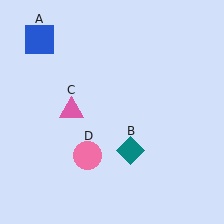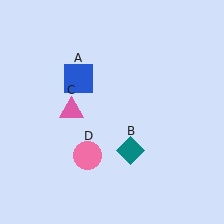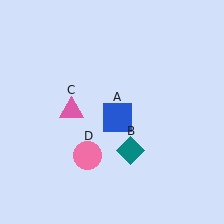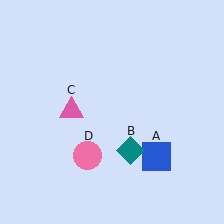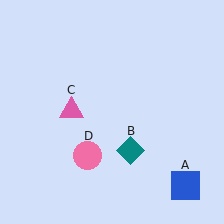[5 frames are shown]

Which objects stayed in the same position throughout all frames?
Teal diamond (object B) and pink triangle (object C) and pink circle (object D) remained stationary.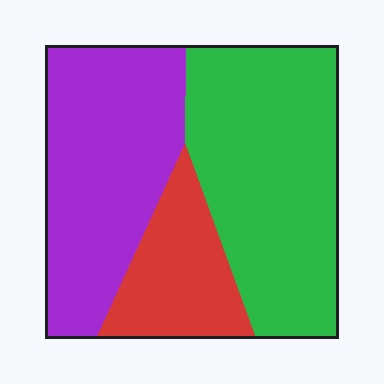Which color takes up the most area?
Green, at roughly 45%.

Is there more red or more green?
Green.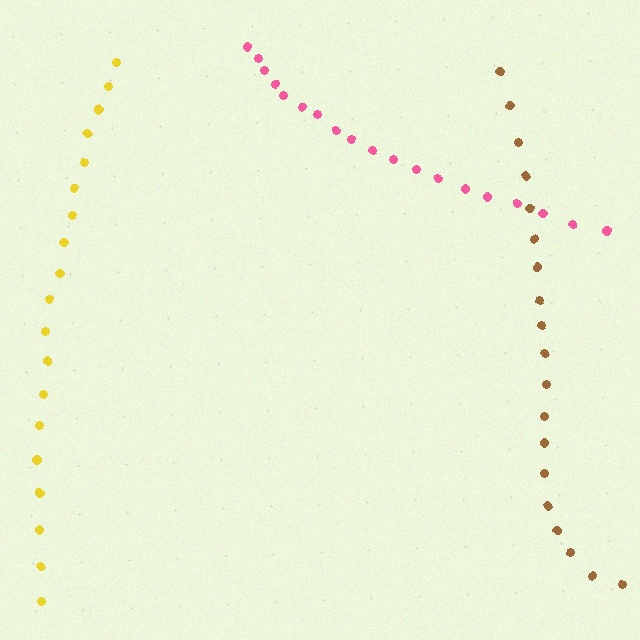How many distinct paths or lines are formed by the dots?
There are 3 distinct paths.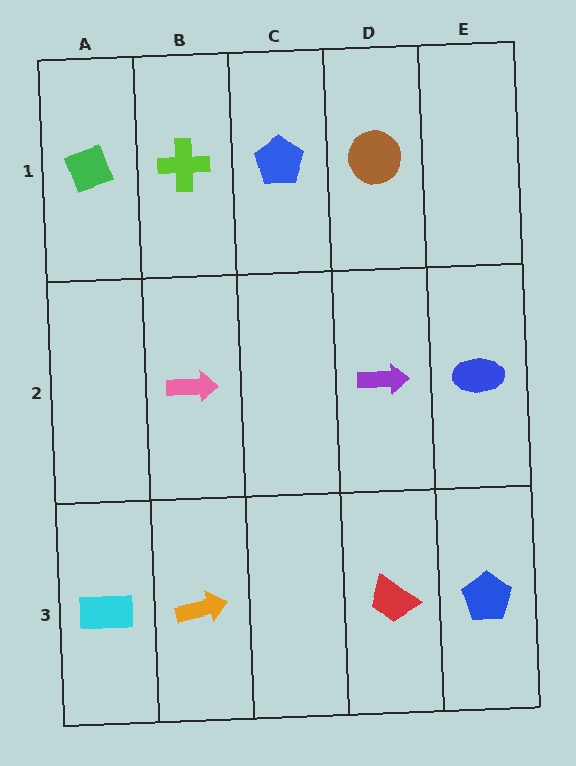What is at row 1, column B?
A lime cross.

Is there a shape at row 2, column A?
No, that cell is empty.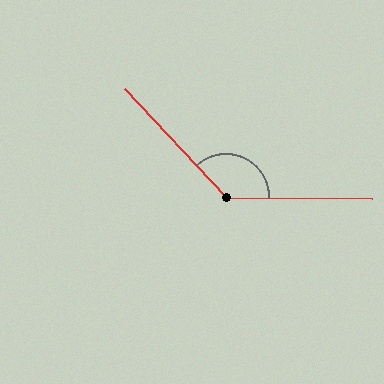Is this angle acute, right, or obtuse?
It is obtuse.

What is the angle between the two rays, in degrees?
Approximately 134 degrees.